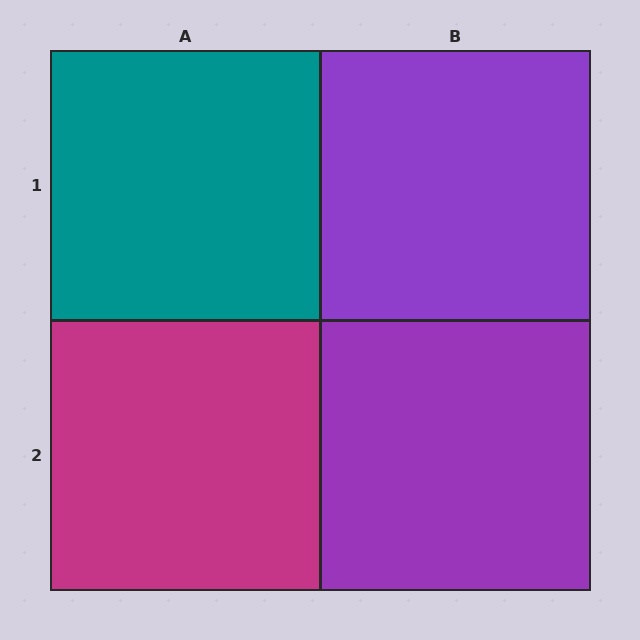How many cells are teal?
1 cell is teal.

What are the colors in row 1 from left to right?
Teal, purple.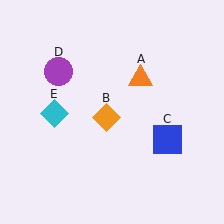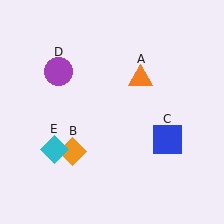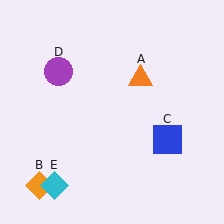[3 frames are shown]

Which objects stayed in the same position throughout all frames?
Orange triangle (object A) and blue square (object C) and purple circle (object D) remained stationary.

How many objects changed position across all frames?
2 objects changed position: orange diamond (object B), cyan diamond (object E).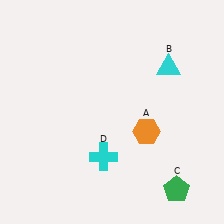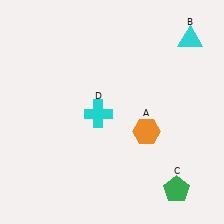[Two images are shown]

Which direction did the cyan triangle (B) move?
The cyan triangle (B) moved up.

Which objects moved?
The objects that moved are: the cyan triangle (B), the cyan cross (D).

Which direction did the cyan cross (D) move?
The cyan cross (D) moved up.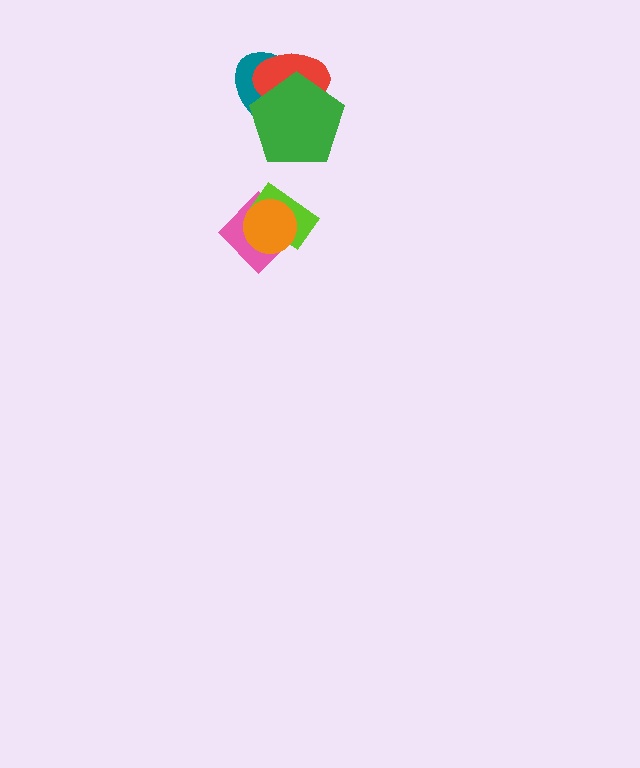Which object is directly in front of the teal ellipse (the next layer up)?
The red ellipse is directly in front of the teal ellipse.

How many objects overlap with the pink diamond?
2 objects overlap with the pink diamond.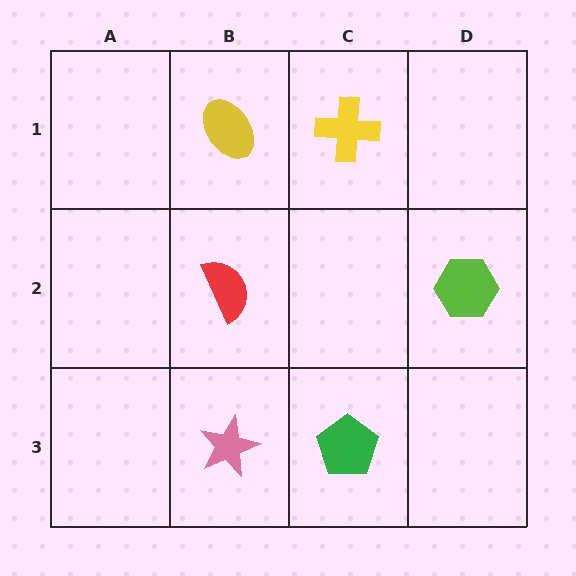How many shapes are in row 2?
2 shapes.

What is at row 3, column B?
A pink star.